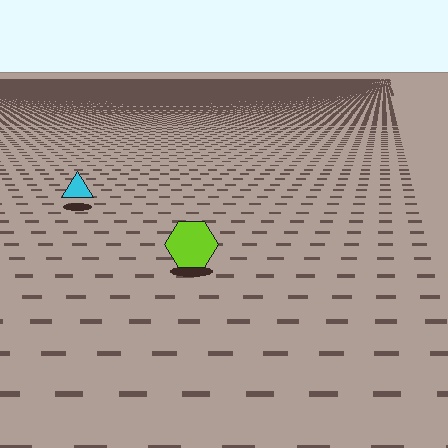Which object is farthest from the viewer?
The cyan triangle is farthest from the viewer. It appears smaller and the ground texture around it is denser.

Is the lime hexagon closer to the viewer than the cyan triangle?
Yes. The lime hexagon is closer — you can tell from the texture gradient: the ground texture is coarser near it.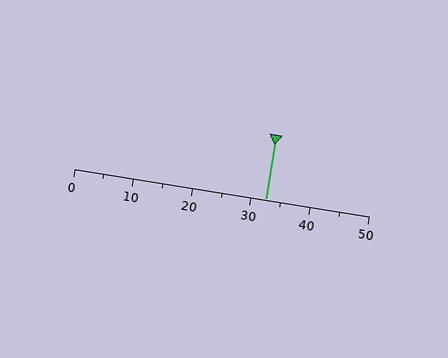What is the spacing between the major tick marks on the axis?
The major ticks are spaced 10 apart.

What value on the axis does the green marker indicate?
The marker indicates approximately 32.5.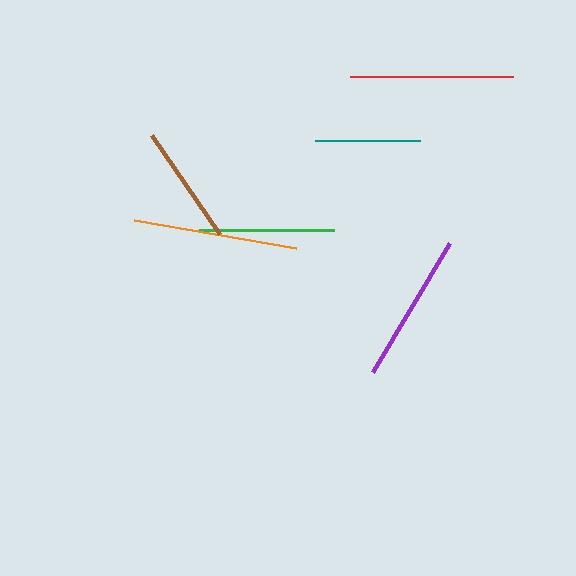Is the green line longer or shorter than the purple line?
The purple line is longer than the green line.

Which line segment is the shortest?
The teal line is the shortest at approximately 105 pixels.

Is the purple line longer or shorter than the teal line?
The purple line is longer than the teal line.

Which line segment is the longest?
The orange line is the longest at approximately 165 pixels.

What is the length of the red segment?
The red segment is approximately 163 pixels long.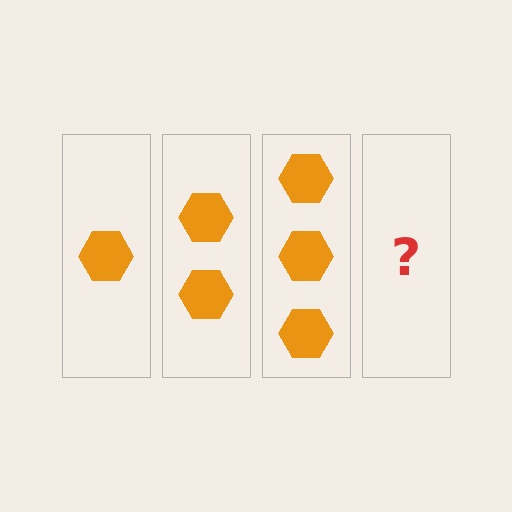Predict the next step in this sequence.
The next step is 4 hexagons.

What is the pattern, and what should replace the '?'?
The pattern is that each step adds one more hexagon. The '?' should be 4 hexagons.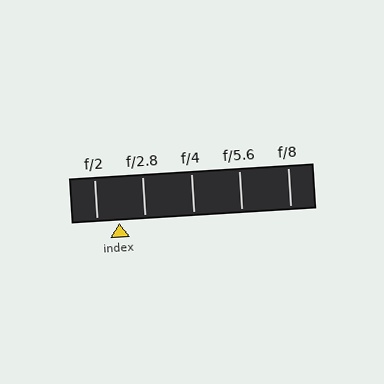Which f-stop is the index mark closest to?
The index mark is closest to f/2.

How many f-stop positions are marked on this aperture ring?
There are 5 f-stop positions marked.